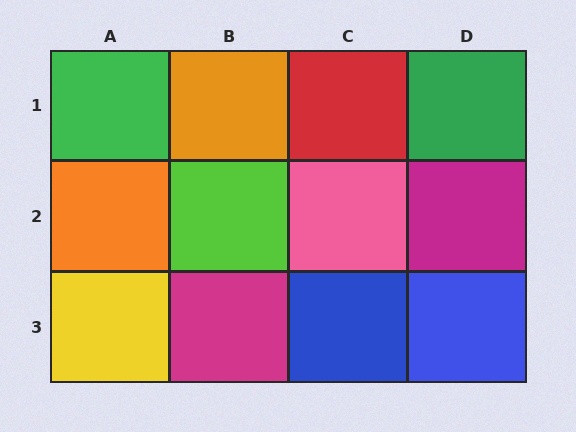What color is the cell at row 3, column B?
Magenta.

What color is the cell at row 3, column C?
Blue.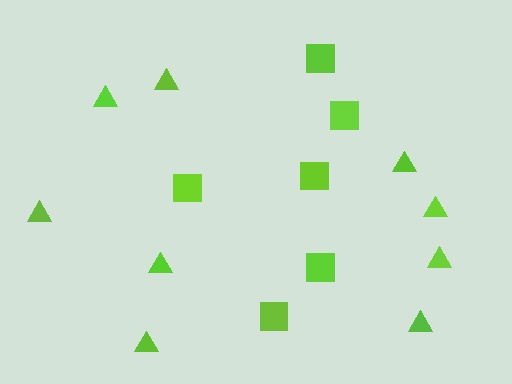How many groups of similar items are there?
There are 2 groups: one group of triangles (9) and one group of squares (6).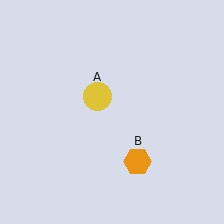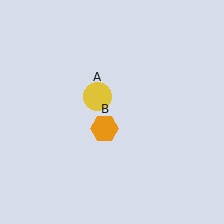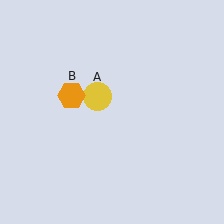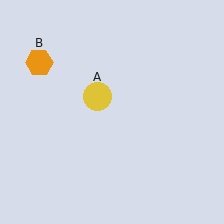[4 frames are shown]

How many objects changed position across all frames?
1 object changed position: orange hexagon (object B).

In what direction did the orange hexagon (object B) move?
The orange hexagon (object B) moved up and to the left.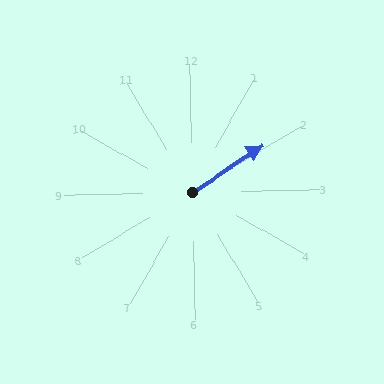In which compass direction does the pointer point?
Northeast.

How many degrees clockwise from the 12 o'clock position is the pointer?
Approximately 58 degrees.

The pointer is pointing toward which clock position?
Roughly 2 o'clock.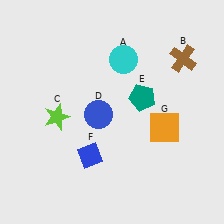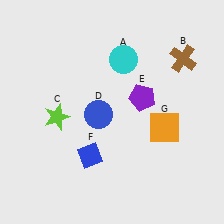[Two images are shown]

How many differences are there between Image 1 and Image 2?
There is 1 difference between the two images.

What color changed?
The pentagon (E) changed from teal in Image 1 to purple in Image 2.